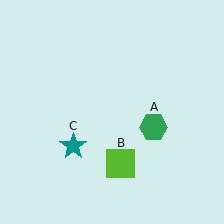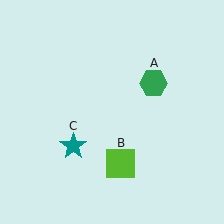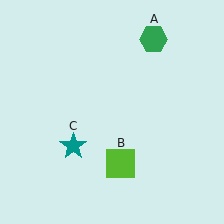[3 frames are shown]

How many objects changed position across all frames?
1 object changed position: green hexagon (object A).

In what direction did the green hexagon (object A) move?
The green hexagon (object A) moved up.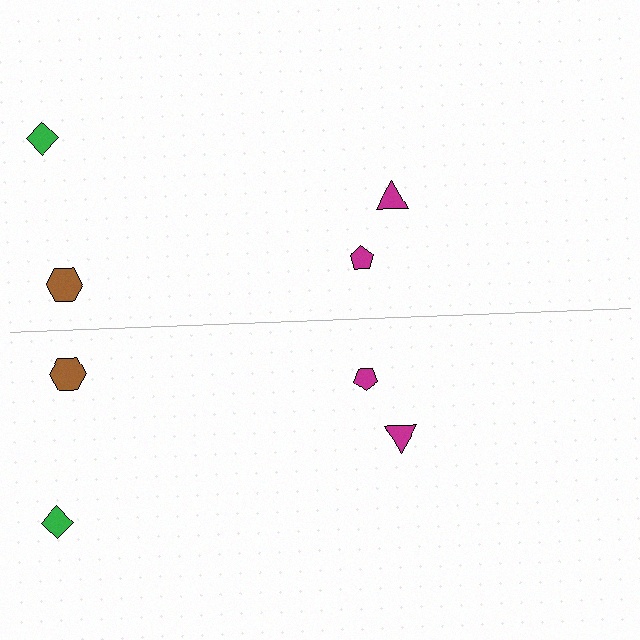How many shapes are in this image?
There are 8 shapes in this image.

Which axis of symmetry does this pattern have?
The pattern has a horizontal axis of symmetry running through the center of the image.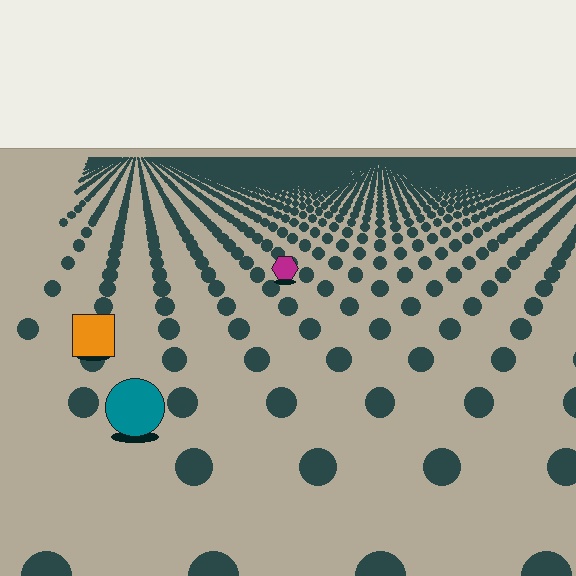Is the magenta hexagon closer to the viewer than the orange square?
No. The orange square is closer — you can tell from the texture gradient: the ground texture is coarser near it.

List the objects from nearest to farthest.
From nearest to farthest: the teal circle, the orange square, the magenta hexagon.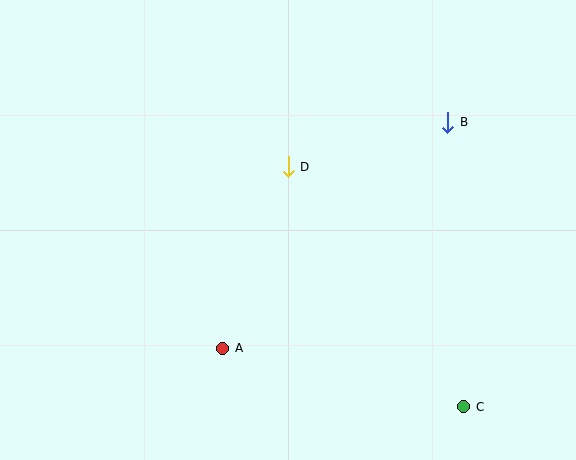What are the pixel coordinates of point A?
Point A is at (223, 348).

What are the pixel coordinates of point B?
Point B is at (447, 122).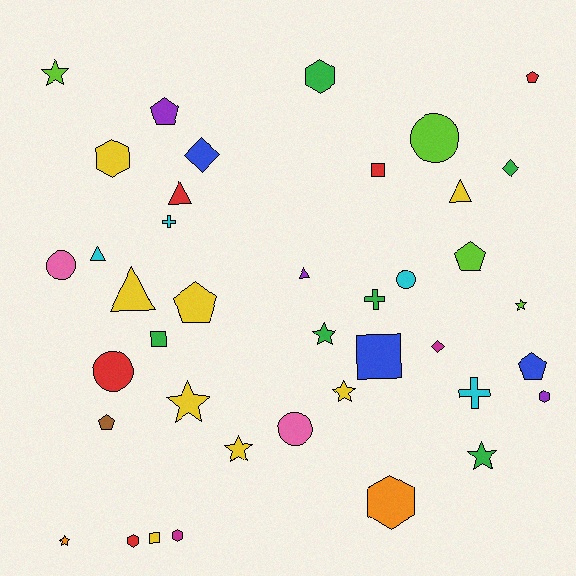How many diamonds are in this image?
There are 3 diamonds.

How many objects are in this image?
There are 40 objects.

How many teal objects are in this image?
There are no teal objects.